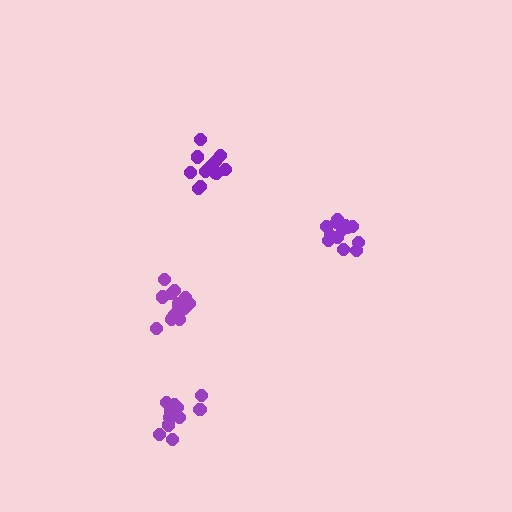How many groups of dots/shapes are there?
There are 4 groups.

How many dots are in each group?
Group 1: 13 dots, Group 2: 16 dots, Group 3: 12 dots, Group 4: 14 dots (55 total).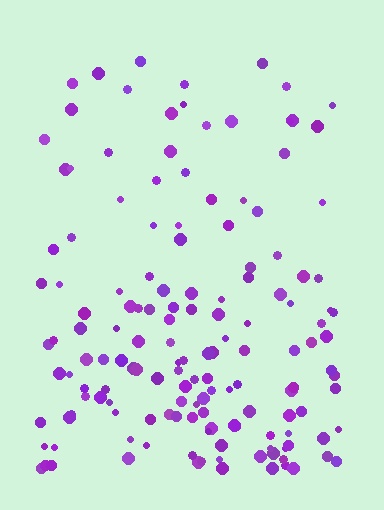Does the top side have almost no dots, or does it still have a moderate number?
Still a moderate number, just noticeably fewer than the bottom.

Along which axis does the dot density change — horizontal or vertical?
Vertical.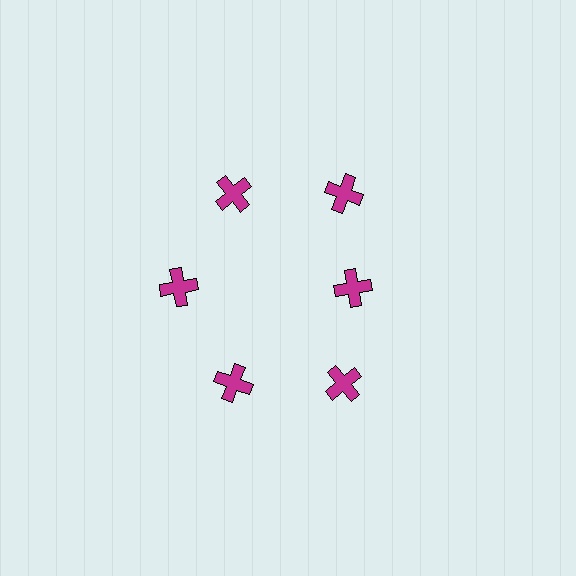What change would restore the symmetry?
The symmetry would be restored by moving it outward, back onto the ring so that all 6 crosses sit at equal angles and equal distance from the center.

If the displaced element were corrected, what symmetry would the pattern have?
It would have 6-fold rotational symmetry — the pattern would map onto itself every 60 degrees.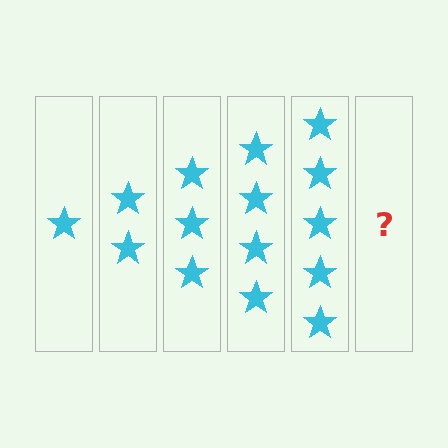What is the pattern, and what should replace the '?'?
The pattern is that each step adds one more star. The '?' should be 6 stars.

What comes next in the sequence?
The next element should be 6 stars.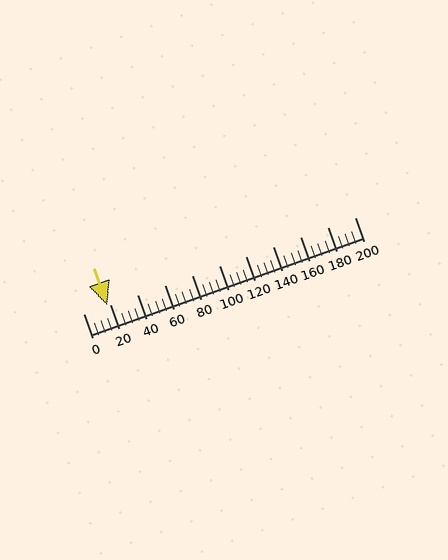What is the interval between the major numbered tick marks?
The major tick marks are spaced 20 units apart.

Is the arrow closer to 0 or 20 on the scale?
The arrow is closer to 20.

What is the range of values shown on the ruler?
The ruler shows values from 0 to 200.